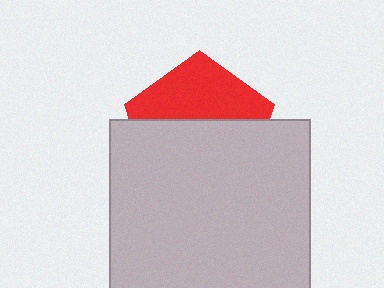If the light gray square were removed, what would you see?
You would see the complete red pentagon.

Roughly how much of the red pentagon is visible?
A small part of it is visible (roughly 42%).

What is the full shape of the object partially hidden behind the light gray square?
The partially hidden object is a red pentagon.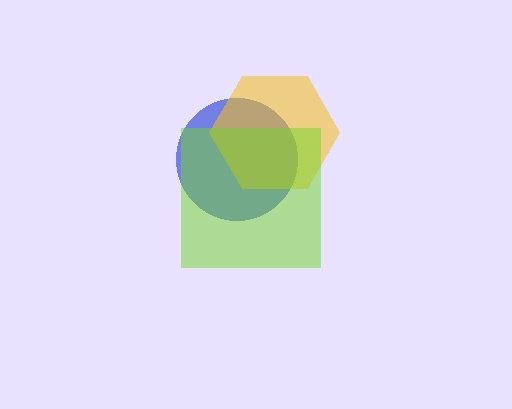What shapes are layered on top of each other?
The layered shapes are: a blue circle, a yellow hexagon, a lime square.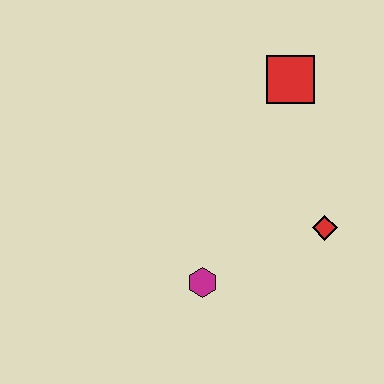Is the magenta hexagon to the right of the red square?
No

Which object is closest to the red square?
The red diamond is closest to the red square.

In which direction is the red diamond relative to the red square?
The red diamond is below the red square.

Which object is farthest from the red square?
The magenta hexagon is farthest from the red square.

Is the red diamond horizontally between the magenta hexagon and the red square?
No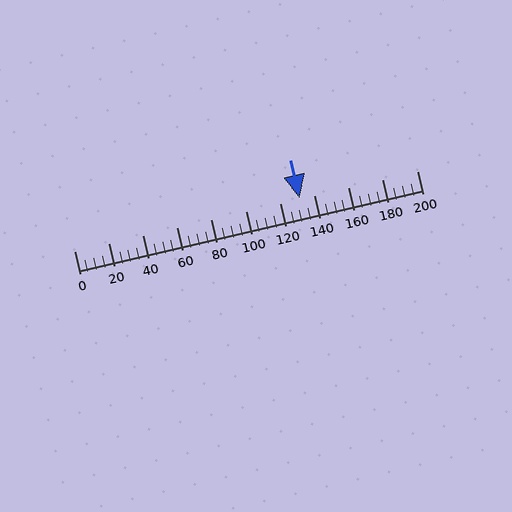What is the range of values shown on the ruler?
The ruler shows values from 0 to 200.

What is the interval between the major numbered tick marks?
The major tick marks are spaced 20 units apart.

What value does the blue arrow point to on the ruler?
The blue arrow points to approximately 131.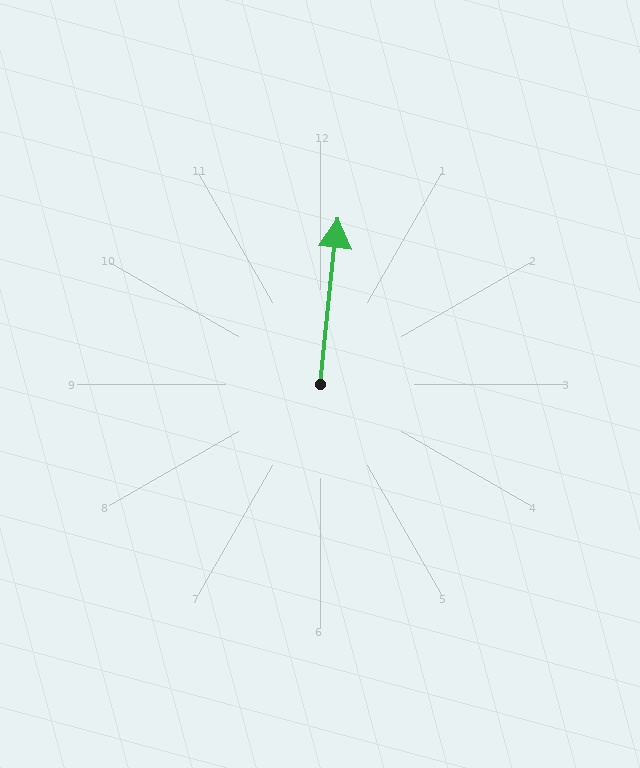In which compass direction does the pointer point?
North.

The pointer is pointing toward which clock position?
Roughly 12 o'clock.